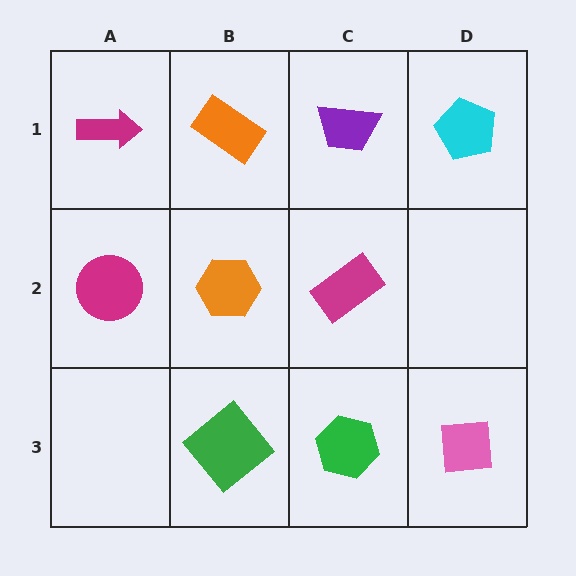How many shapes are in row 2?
3 shapes.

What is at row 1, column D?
A cyan pentagon.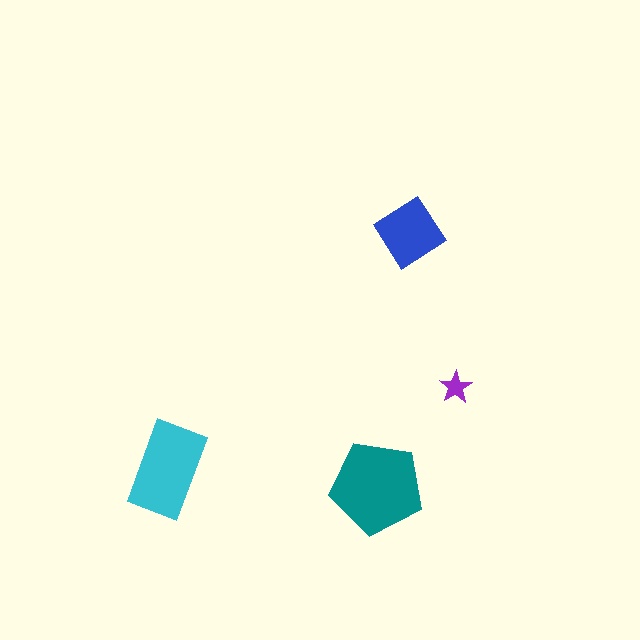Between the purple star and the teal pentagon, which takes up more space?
The teal pentagon.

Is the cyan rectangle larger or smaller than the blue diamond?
Larger.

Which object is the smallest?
The purple star.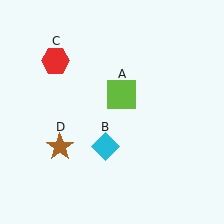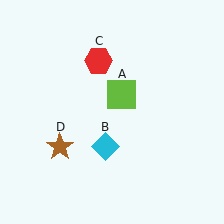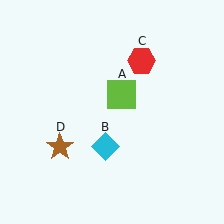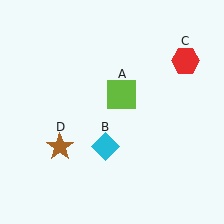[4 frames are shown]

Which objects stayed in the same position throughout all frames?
Lime square (object A) and cyan diamond (object B) and brown star (object D) remained stationary.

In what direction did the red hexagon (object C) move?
The red hexagon (object C) moved right.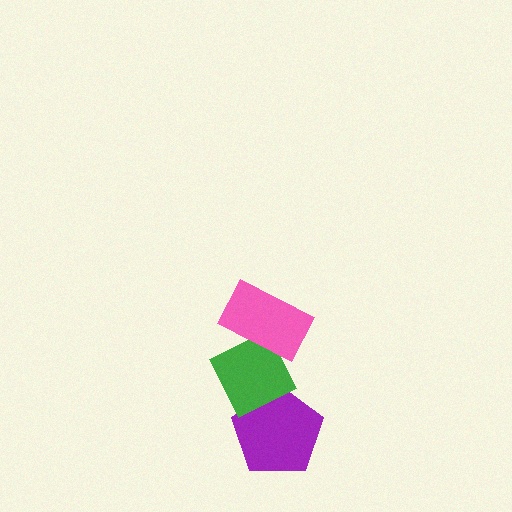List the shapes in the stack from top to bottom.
From top to bottom: the pink rectangle, the green diamond, the purple pentagon.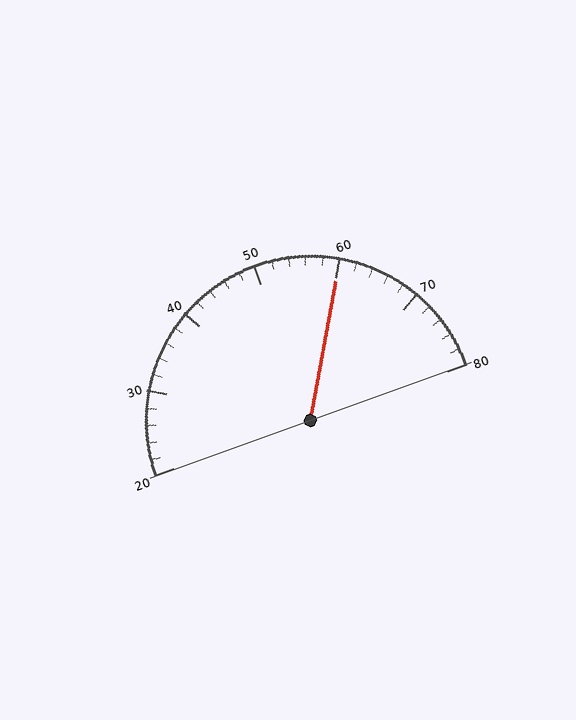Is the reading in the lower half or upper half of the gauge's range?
The reading is in the upper half of the range (20 to 80).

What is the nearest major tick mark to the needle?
The nearest major tick mark is 60.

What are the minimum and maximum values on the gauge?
The gauge ranges from 20 to 80.